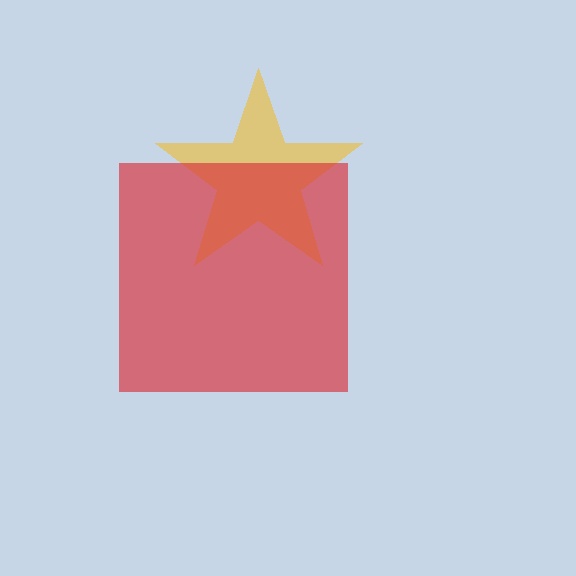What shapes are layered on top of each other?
The layered shapes are: a yellow star, a red square.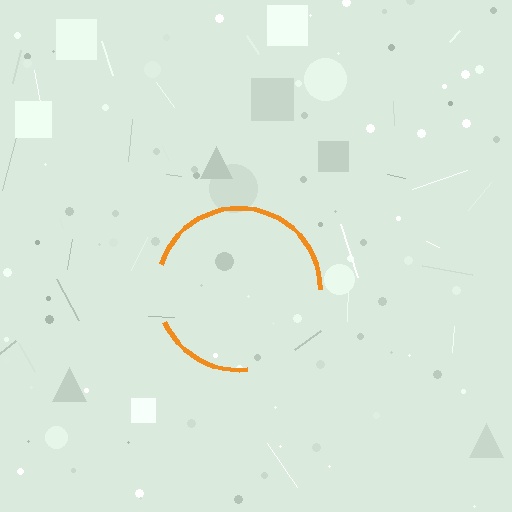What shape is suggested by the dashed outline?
The dashed outline suggests a circle.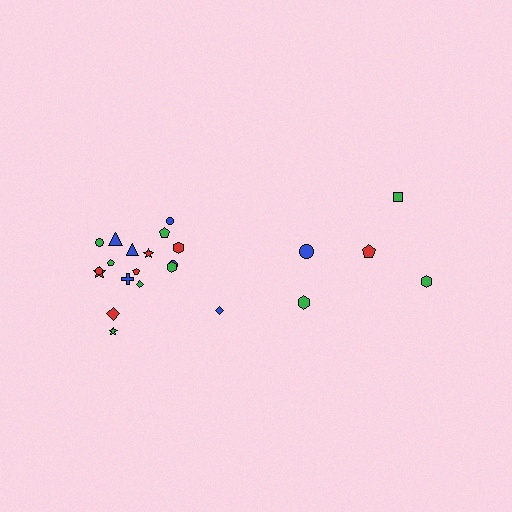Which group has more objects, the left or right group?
The left group.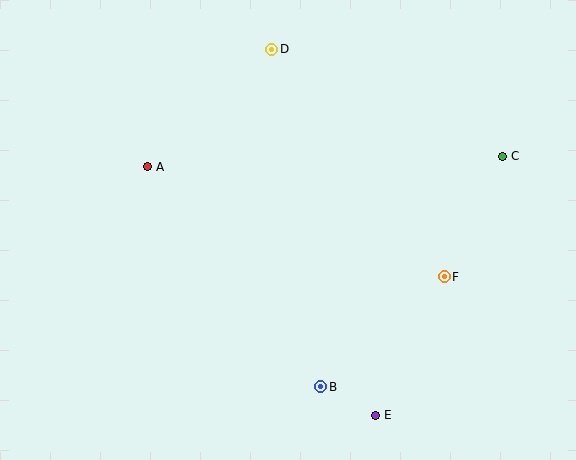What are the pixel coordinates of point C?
Point C is at (503, 156).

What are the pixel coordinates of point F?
Point F is at (444, 277).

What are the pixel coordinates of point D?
Point D is at (272, 49).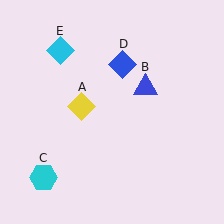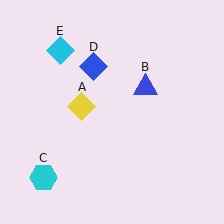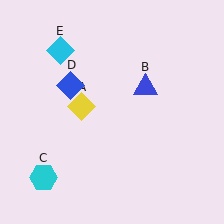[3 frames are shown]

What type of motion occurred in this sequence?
The blue diamond (object D) rotated counterclockwise around the center of the scene.